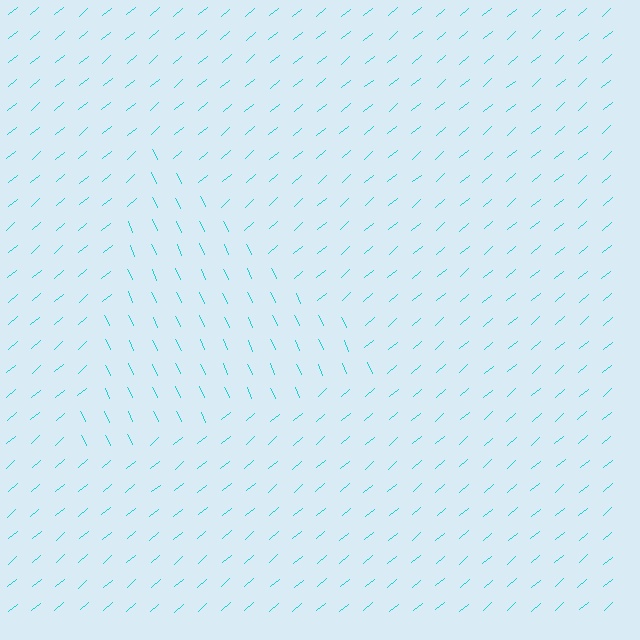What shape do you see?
I see a triangle.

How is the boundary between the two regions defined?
The boundary is defined purely by a change in line orientation (approximately 73 degrees difference). All lines are the same color and thickness.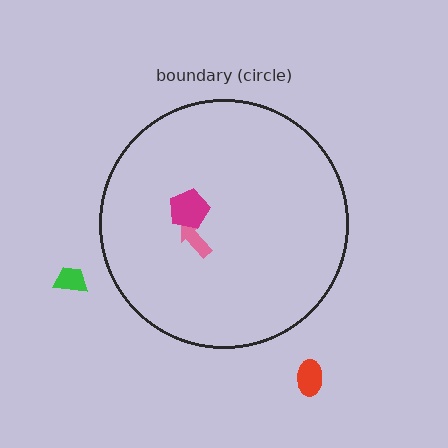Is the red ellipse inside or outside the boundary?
Outside.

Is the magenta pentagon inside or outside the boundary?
Inside.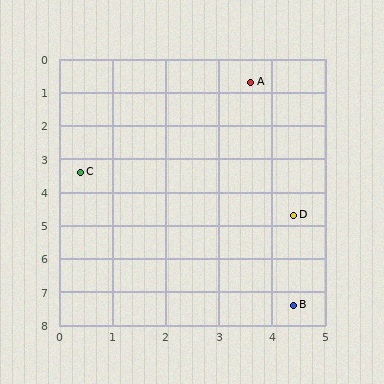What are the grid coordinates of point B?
Point B is at approximately (4.4, 7.4).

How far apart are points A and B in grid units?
Points A and B are about 6.7 grid units apart.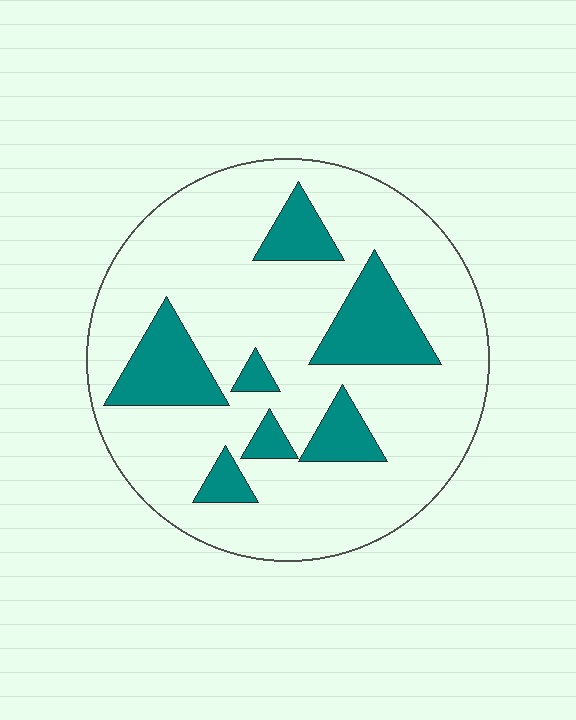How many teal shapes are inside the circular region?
7.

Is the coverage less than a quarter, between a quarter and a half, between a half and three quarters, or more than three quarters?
Less than a quarter.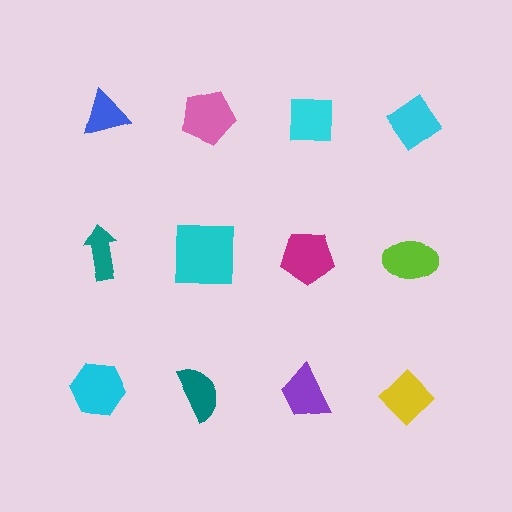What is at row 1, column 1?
A blue triangle.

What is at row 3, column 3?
A purple trapezoid.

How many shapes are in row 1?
4 shapes.